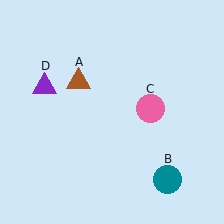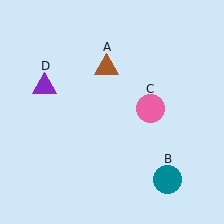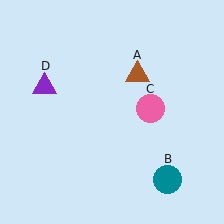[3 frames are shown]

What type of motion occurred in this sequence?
The brown triangle (object A) rotated clockwise around the center of the scene.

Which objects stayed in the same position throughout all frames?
Teal circle (object B) and pink circle (object C) and purple triangle (object D) remained stationary.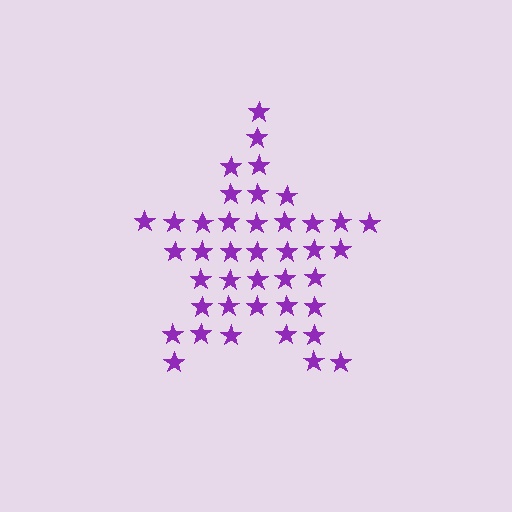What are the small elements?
The small elements are stars.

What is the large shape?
The large shape is a star.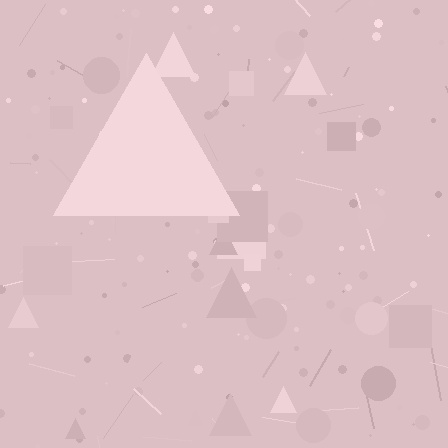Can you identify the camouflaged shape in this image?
The camouflaged shape is a triangle.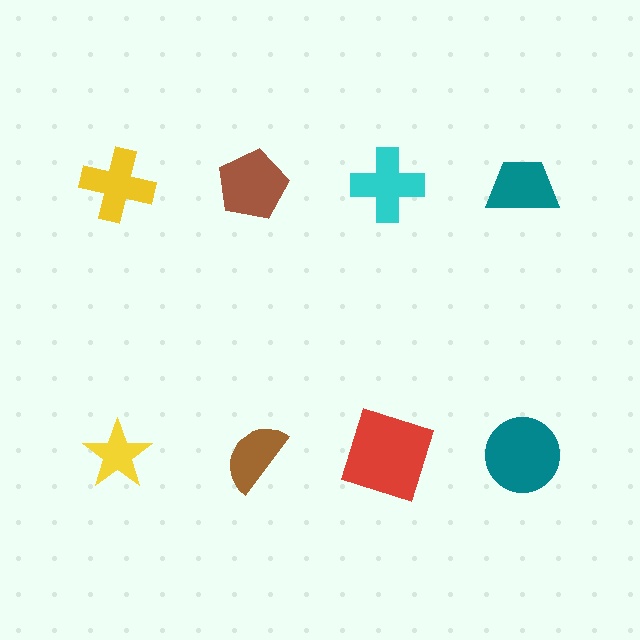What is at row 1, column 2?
A brown pentagon.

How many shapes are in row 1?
4 shapes.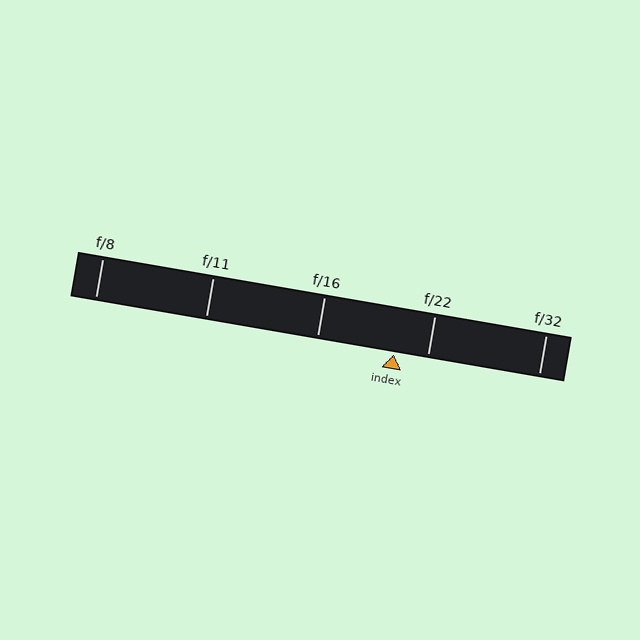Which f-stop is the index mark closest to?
The index mark is closest to f/22.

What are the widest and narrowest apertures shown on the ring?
The widest aperture shown is f/8 and the narrowest is f/32.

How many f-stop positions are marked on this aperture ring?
There are 5 f-stop positions marked.